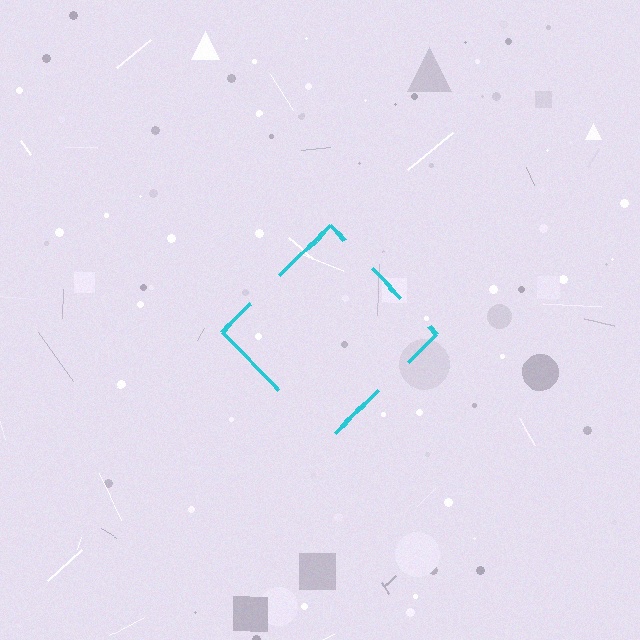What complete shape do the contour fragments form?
The contour fragments form a diamond.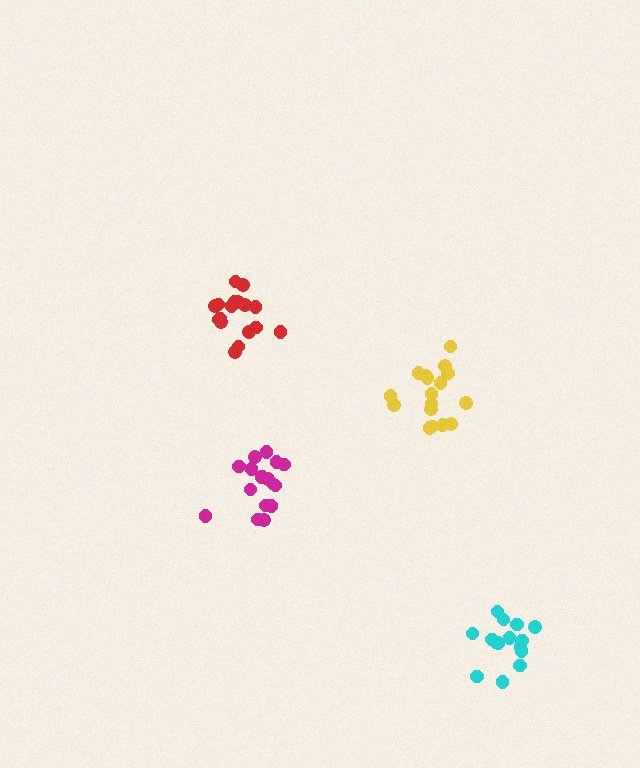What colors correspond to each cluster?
The clusters are colored: red, magenta, yellow, cyan.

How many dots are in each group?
Group 1: 17 dots, Group 2: 17 dots, Group 3: 17 dots, Group 4: 15 dots (66 total).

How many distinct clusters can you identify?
There are 4 distinct clusters.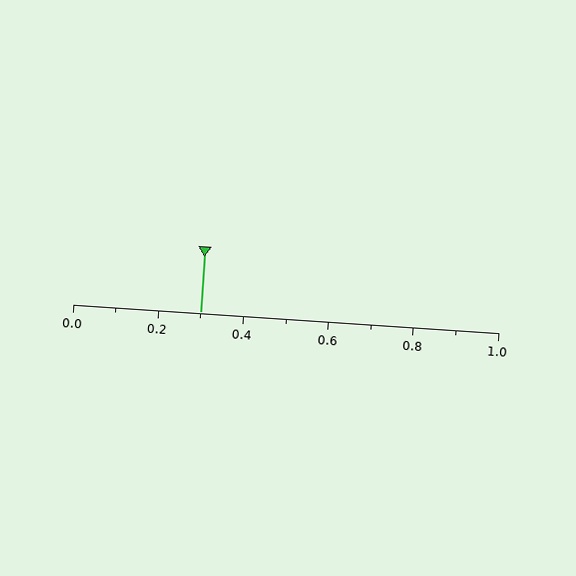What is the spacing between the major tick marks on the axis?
The major ticks are spaced 0.2 apart.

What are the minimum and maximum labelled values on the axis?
The axis runs from 0.0 to 1.0.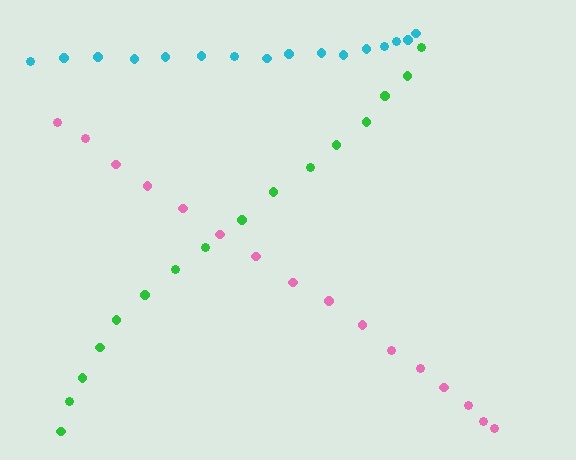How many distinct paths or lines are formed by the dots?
There are 3 distinct paths.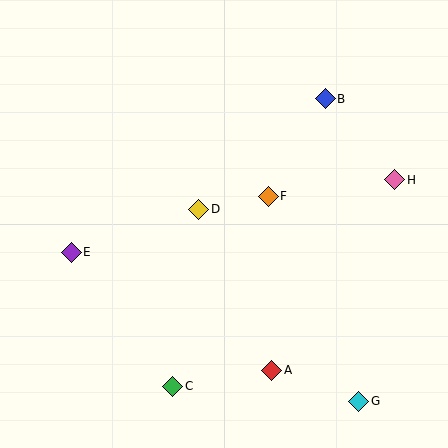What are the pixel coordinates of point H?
Point H is at (395, 180).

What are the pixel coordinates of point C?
Point C is at (173, 386).